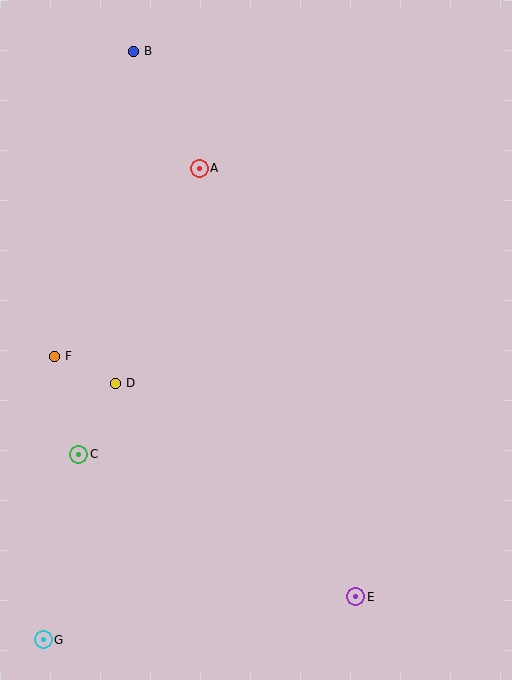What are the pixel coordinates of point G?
Point G is at (43, 640).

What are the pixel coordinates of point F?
Point F is at (54, 356).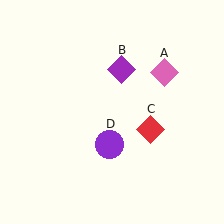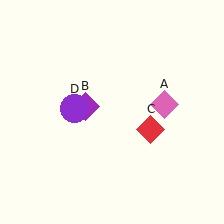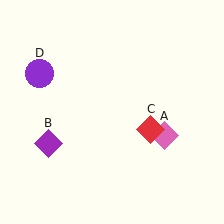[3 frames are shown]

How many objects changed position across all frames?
3 objects changed position: pink diamond (object A), purple diamond (object B), purple circle (object D).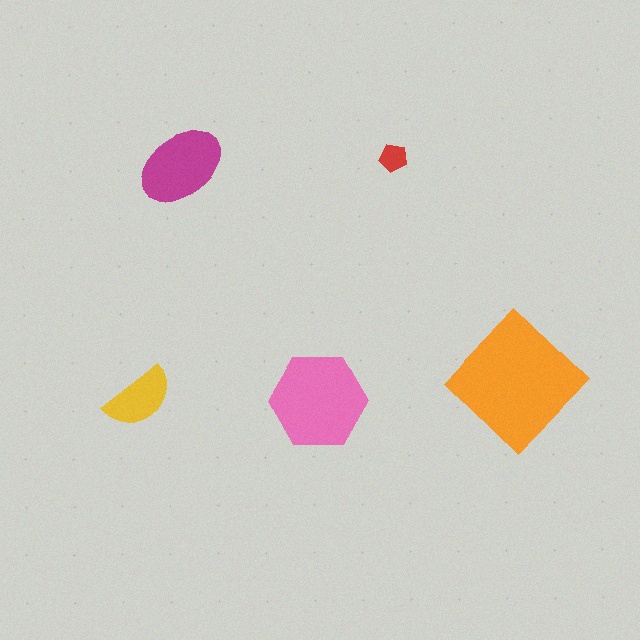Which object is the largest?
The orange diamond.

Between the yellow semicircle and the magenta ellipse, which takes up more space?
The magenta ellipse.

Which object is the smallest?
The red pentagon.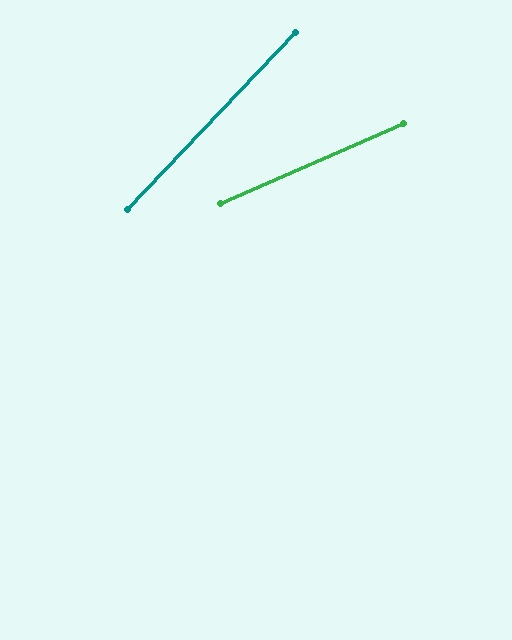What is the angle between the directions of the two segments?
Approximately 23 degrees.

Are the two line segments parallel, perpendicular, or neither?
Neither parallel nor perpendicular — they differ by about 23°.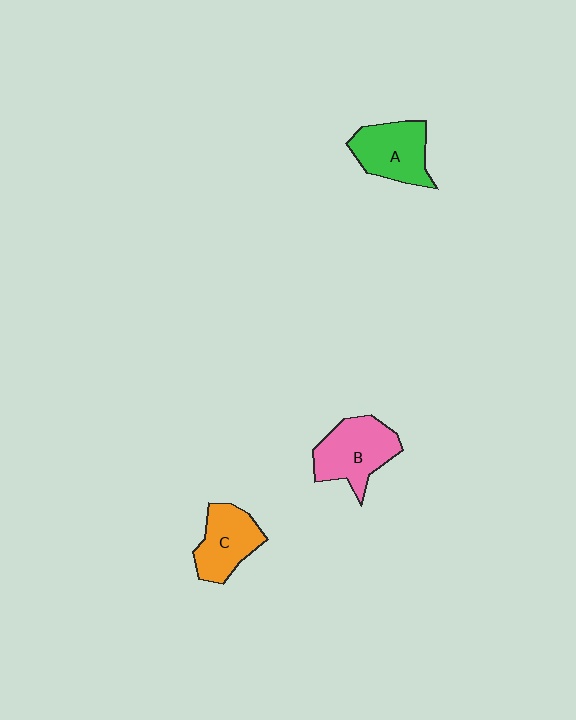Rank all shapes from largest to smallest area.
From largest to smallest: B (pink), A (green), C (orange).